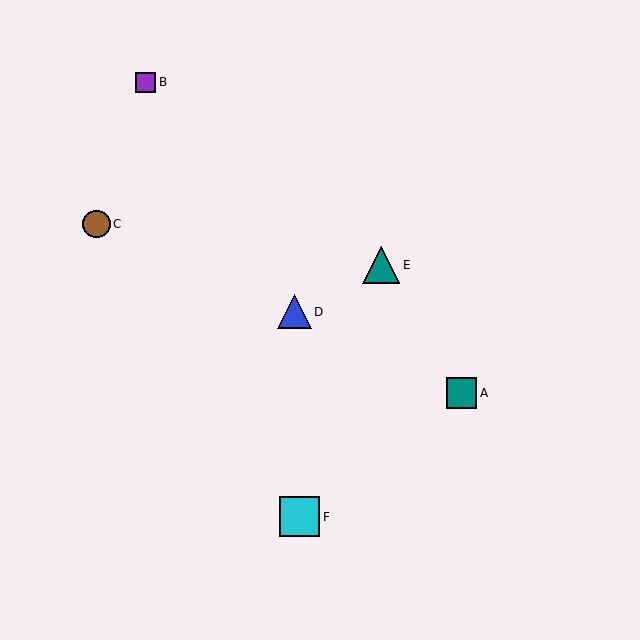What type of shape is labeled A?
Shape A is a teal square.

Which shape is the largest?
The cyan square (labeled F) is the largest.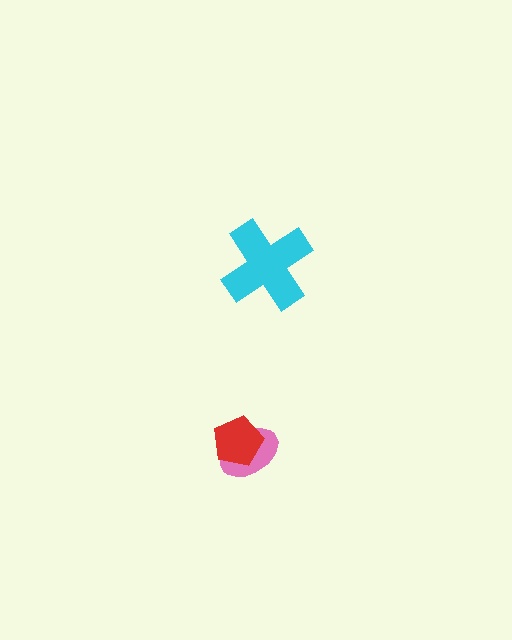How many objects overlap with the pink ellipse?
1 object overlaps with the pink ellipse.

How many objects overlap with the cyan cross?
0 objects overlap with the cyan cross.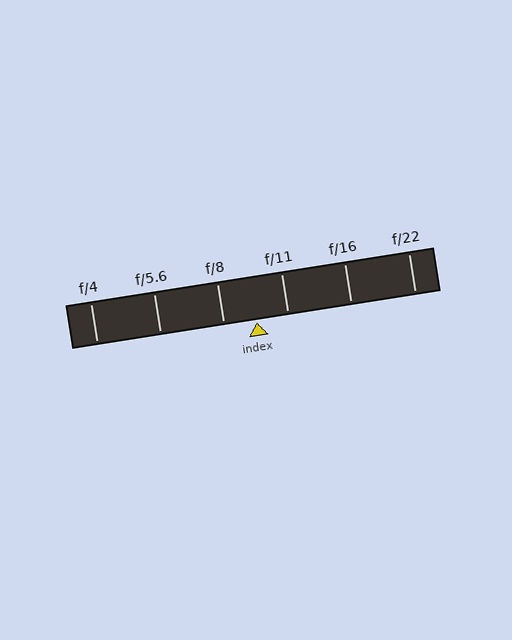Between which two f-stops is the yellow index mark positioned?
The index mark is between f/8 and f/11.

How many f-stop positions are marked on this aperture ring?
There are 6 f-stop positions marked.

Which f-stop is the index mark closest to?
The index mark is closest to f/11.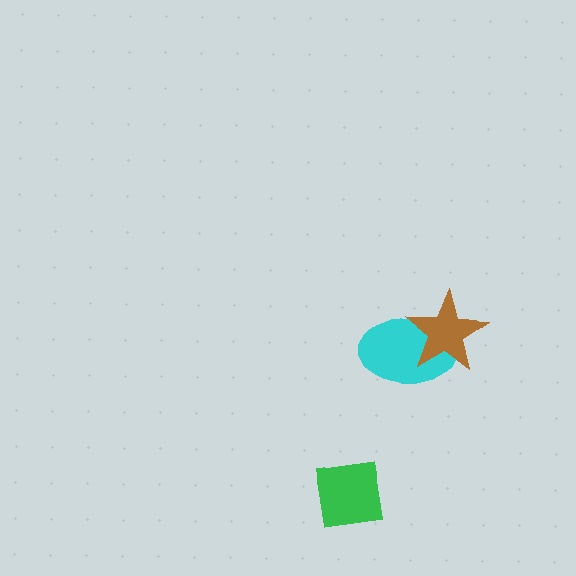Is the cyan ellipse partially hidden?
Yes, it is partially covered by another shape.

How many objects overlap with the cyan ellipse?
1 object overlaps with the cyan ellipse.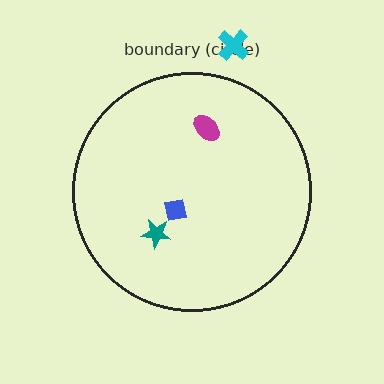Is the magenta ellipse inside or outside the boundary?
Inside.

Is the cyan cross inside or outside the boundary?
Outside.